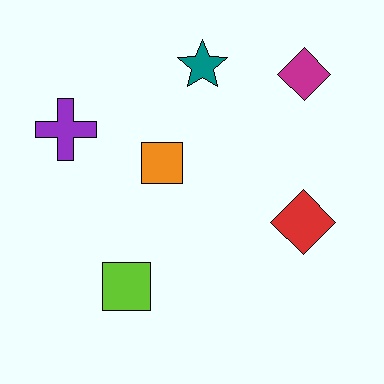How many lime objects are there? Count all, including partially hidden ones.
There is 1 lime object.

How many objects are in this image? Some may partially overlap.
There are 6 objects.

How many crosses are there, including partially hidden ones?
There is 1 cross.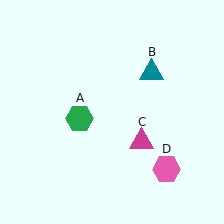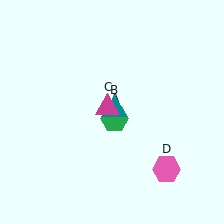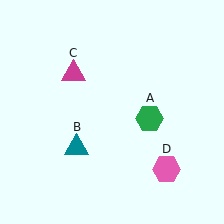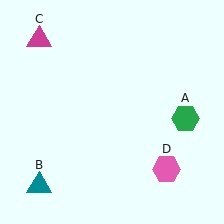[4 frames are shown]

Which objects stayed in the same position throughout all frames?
Pink hexagon (object D) remained stationary.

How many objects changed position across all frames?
3 objects changed position: green hexagon (object A), teal triangle (object B), magenta triangle (object C).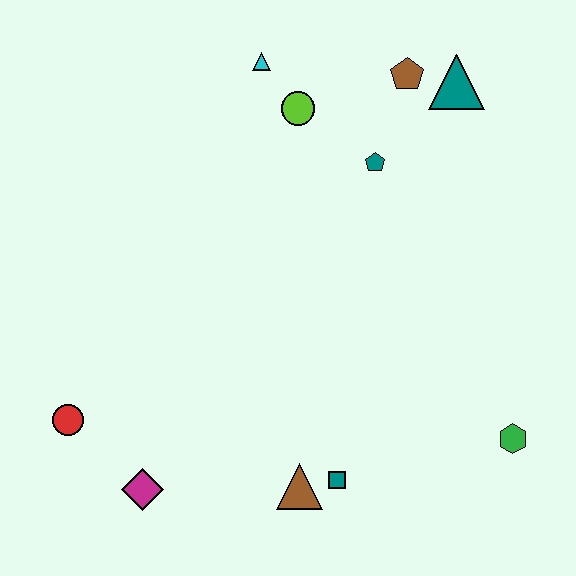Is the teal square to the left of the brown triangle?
No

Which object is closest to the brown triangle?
The teal square is closest to the brown triangle.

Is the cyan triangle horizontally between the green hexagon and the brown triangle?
No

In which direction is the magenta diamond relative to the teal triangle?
The magenta diamond is below the teal triangle.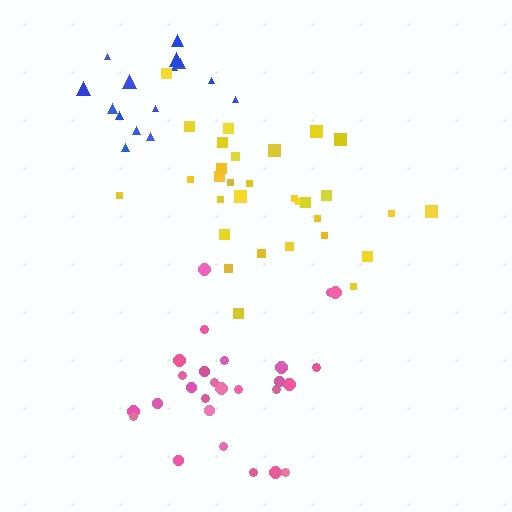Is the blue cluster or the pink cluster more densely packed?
Blue.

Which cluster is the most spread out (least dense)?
Yellow.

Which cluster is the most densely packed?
Blue.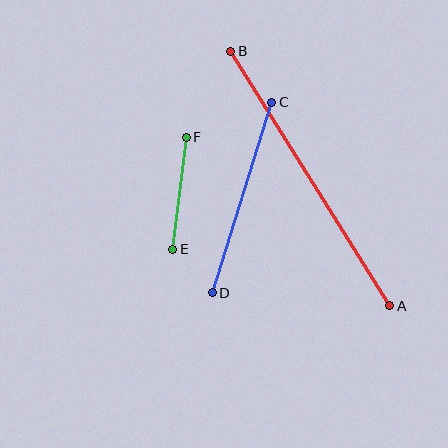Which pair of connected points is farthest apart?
Points A and B are farthest apart.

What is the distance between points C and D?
The distance is approximately 200 pixels.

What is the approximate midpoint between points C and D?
The midpoint is at approximately (242, 197) pixels.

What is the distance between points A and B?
The distance is approximately 300 pixels.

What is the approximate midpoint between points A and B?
The midpoint is at approximately (310, 179) pixels.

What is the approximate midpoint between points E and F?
The midpoint is at approximately (180, 193) pixels.